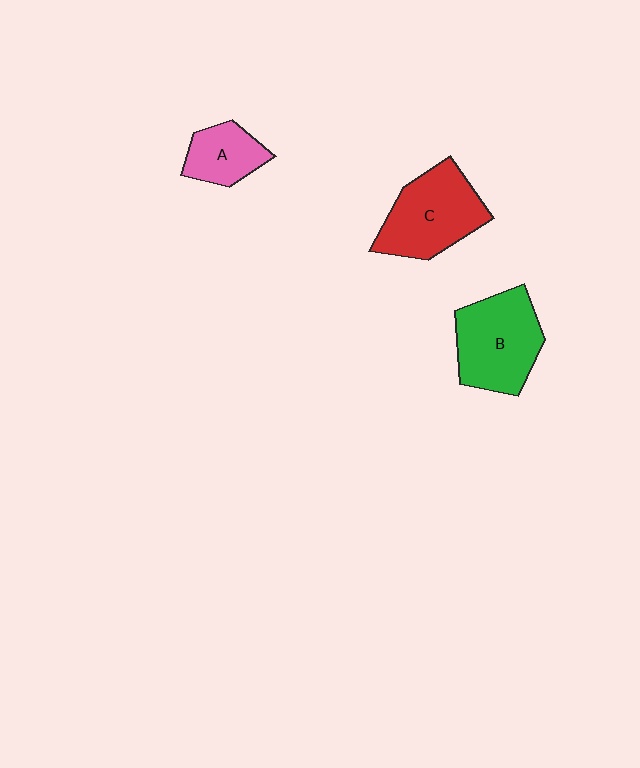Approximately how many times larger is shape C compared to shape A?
Approximately 1.8 times.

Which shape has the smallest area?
Shape A (pink).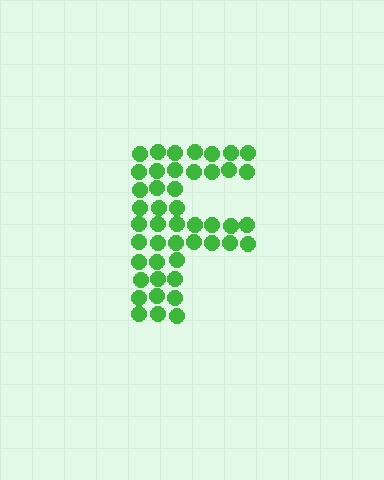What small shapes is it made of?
It is made of small circles.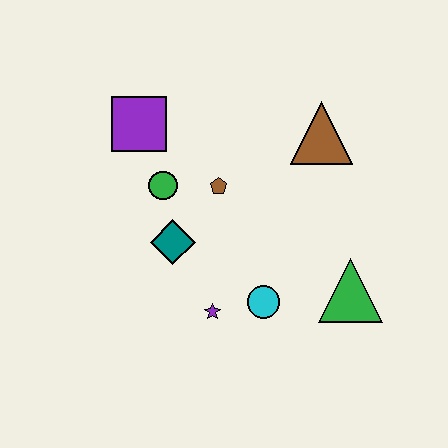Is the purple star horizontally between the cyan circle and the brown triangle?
No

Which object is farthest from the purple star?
The brown triangle is farthest from the purple star.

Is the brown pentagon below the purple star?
No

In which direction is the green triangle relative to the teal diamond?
The green triangle is to the right of the teal diamond.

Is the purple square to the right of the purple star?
No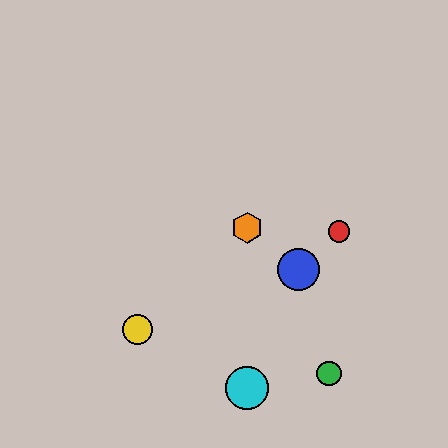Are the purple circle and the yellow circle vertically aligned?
No, the purple circle is at x≈247 and the yellow circle is at x≈137.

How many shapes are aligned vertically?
3 shapes (the purple circle, the orange hexagon, the cyan circle) are aligned vertically.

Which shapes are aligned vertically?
The purple circle, the orange hexagon, the cyan circle are aligned vertically.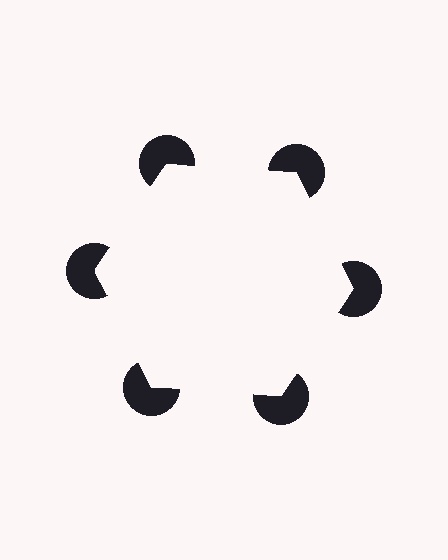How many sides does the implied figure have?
6 sides.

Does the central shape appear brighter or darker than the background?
It typically appears slightly brighter than the background, even though no actual brightness change is drawn.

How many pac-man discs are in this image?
There are 6 — one at each vertex of the illusory hexagon.